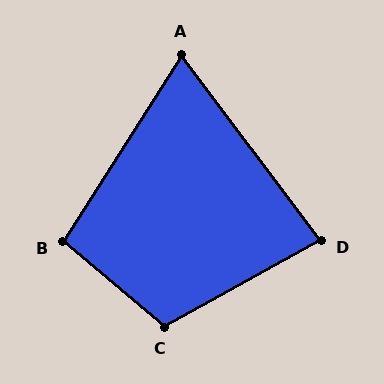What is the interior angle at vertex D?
Approximately 82 degrees (acute).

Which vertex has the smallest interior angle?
A, at approximately 69 degrees.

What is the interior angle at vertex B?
Approximately 98 degrees (obtuse).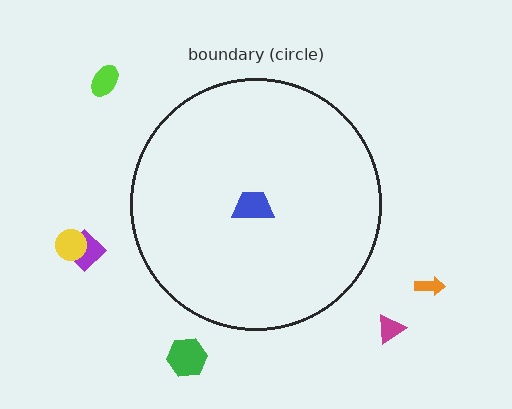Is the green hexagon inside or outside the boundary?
Outside.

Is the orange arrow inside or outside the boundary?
Outside.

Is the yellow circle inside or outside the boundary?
Outside.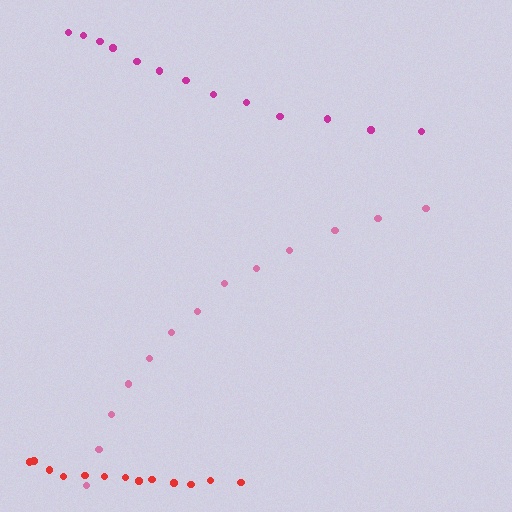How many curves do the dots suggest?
There are 3 distinct paths.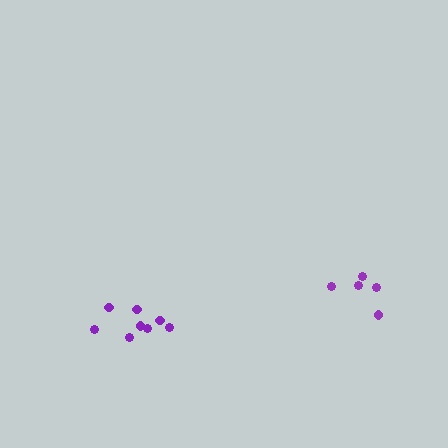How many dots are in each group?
Group 1: 8 dots, Group 2: 5 dots (13 total).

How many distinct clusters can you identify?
There are 2 distinct clusters.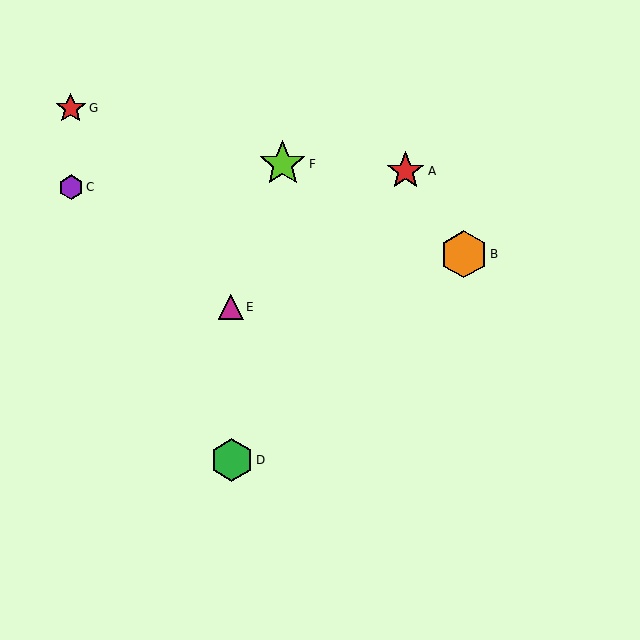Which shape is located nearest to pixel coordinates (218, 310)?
The magenta triangle (labeled E) at (231, 307) is nearest to that location.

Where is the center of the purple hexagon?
The center of the purple hexagon is at (71, 187).